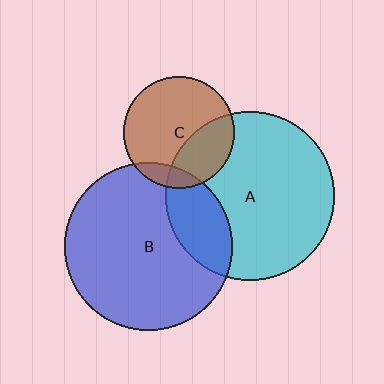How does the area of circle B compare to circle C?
Approximately 2.3 times.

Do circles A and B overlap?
Yes.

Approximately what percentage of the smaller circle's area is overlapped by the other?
Approximately 20%.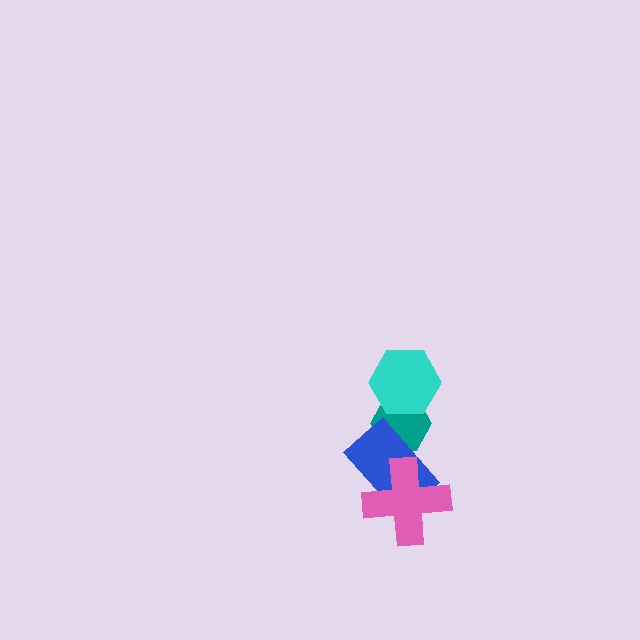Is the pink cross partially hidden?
No, no other shape covers it.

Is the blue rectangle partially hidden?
Yes, it is partially covered by another shape.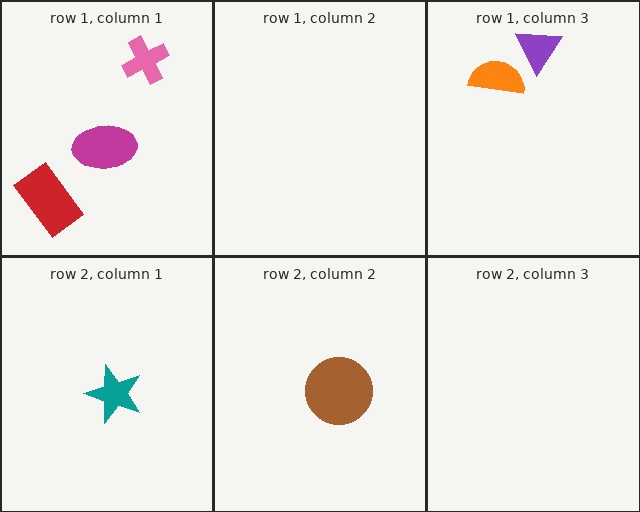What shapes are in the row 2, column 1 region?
The teal star.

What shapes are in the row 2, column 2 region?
The brown circle.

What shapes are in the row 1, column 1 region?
The pink cross, the red rectangle, the magenta ellipse.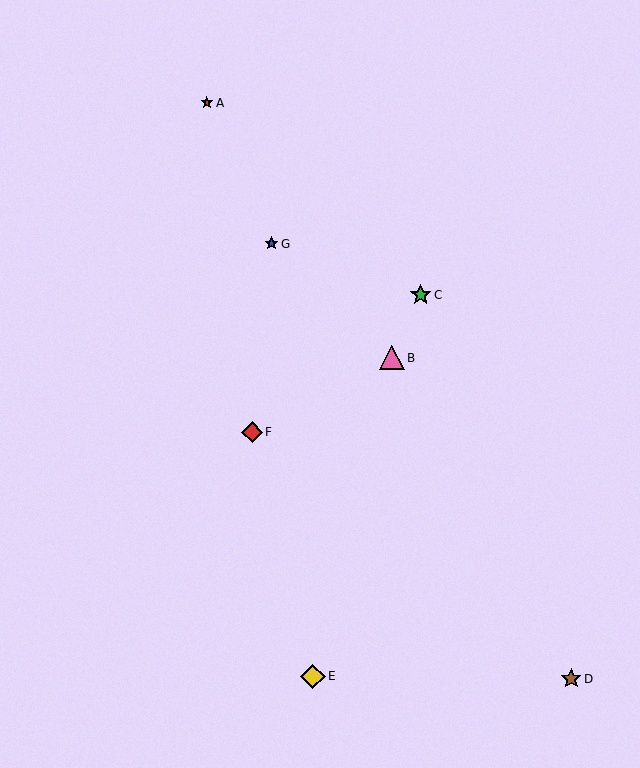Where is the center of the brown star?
The center of the brown star is at (571, 679).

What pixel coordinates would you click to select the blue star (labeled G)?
Click at (272, 244) to select the blue star G.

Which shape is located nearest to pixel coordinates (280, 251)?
The blue star (labeled G) at (272, 244) is nearest to that location.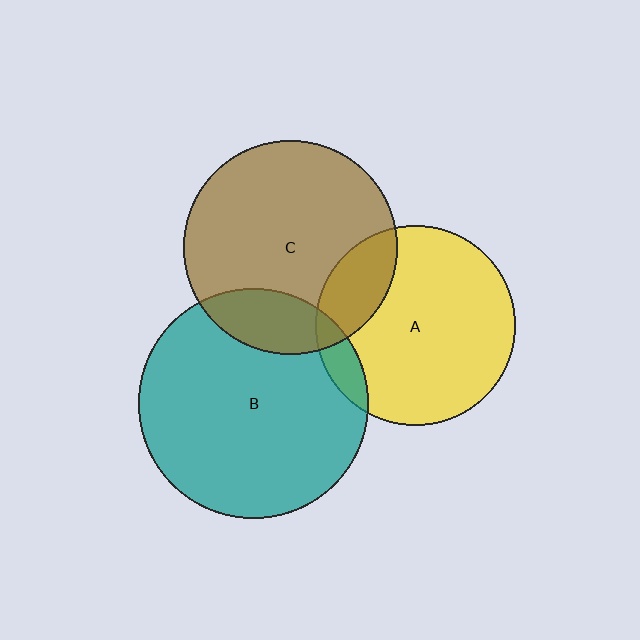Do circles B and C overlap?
Yes.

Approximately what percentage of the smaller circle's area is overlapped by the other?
Approximately 20%.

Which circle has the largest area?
Circle B (teal).